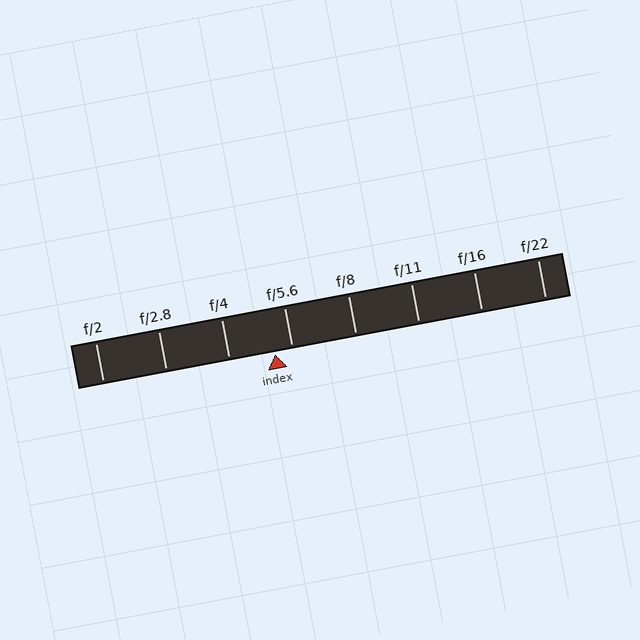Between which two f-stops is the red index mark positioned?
The index mark is between f/4 and f/5.6.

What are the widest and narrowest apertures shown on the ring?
The widest aperture shown is f/2 and the narrowest is f/22.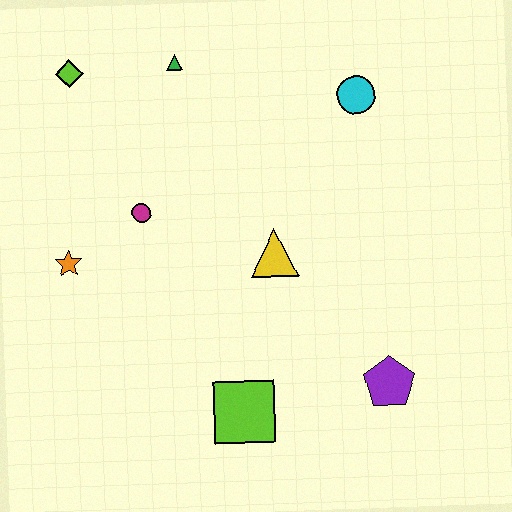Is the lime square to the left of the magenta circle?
No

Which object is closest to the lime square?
The purple pentagon is closest to the lime square.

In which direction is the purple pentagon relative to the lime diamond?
The purple pentagon is below the lime diamond.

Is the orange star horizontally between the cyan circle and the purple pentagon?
No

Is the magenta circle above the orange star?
Yes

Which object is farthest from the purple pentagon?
The lime diamond is farthest from the purple pentagon.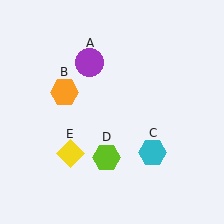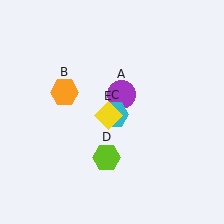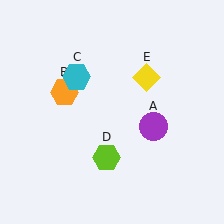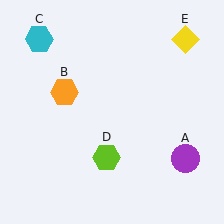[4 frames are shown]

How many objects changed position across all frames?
3 objects changed position: purple circle (object A), cyan hexagon (object C), yellow diamond (object E).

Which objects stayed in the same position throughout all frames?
Orange hexagon (object B) and lime hexagon (object D) remained stationary.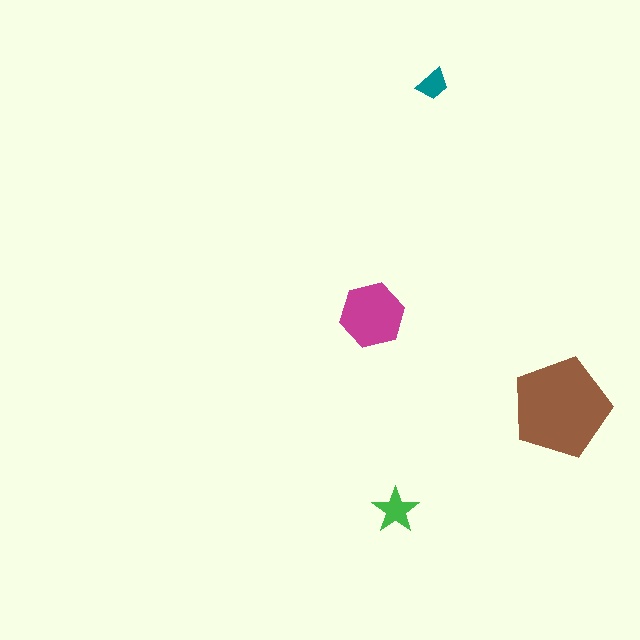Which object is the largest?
The brown pentagon.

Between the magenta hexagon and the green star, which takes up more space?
The magenta hexagon.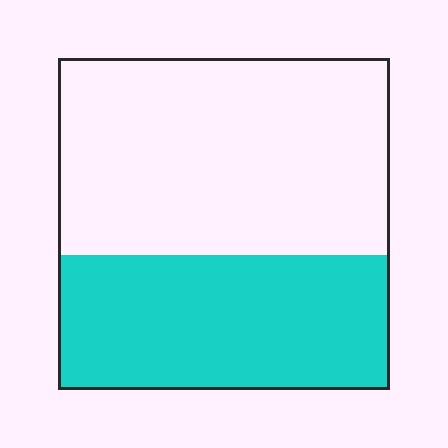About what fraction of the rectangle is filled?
About two fifths (2/5).